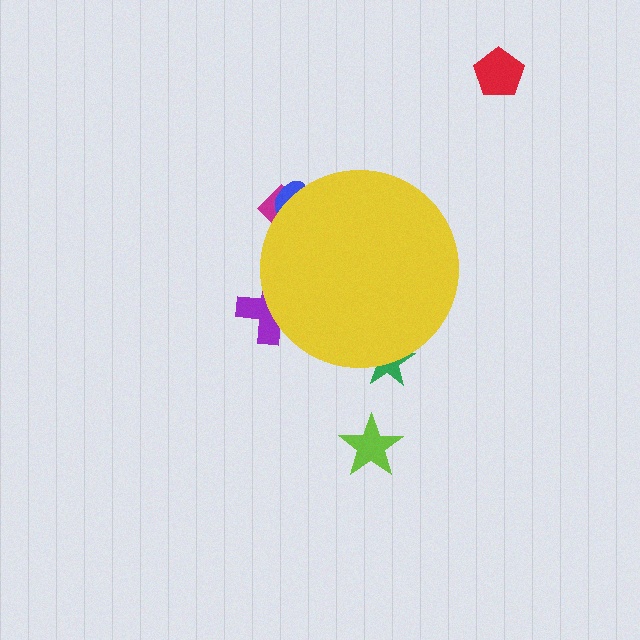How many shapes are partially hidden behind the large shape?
4 shapes are partially hidden.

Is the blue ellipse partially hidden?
Yes, the blue ellipse is partially hidden behind the yellow circle.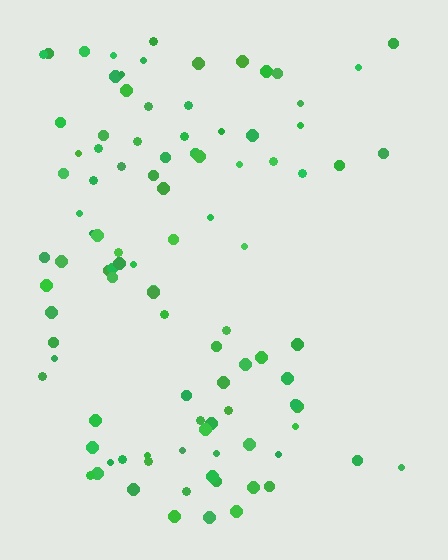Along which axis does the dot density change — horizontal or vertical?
Horizontal.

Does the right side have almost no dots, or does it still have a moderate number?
Still a moderate number, just noticeably fewer than the left.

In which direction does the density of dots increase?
From right to left, with the left side densest.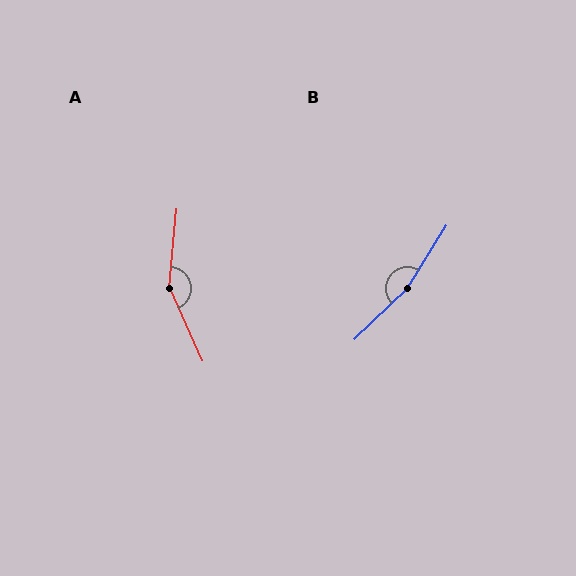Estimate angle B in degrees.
Approximately 166 degrees.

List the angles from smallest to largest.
A (150°), B (166°).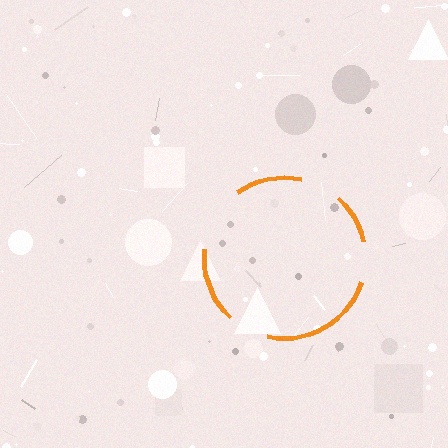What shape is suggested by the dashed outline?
The dashed outline suggests a circle.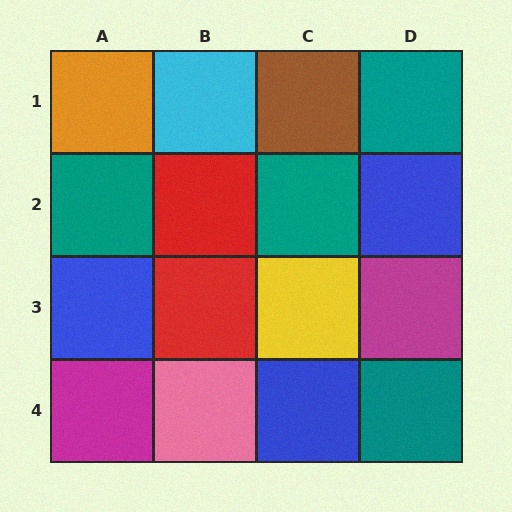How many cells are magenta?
2 cells are magenta.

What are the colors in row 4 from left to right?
Magenta, pink, blue, teal.